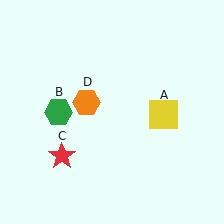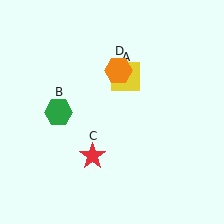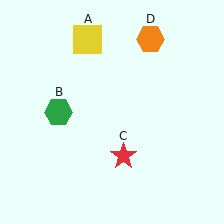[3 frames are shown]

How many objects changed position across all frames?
3 objects changed position: yellow square (object A), red star (object C), orange hexagon (object D).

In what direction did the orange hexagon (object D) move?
The orange hexagon (object D) moved up and to the right.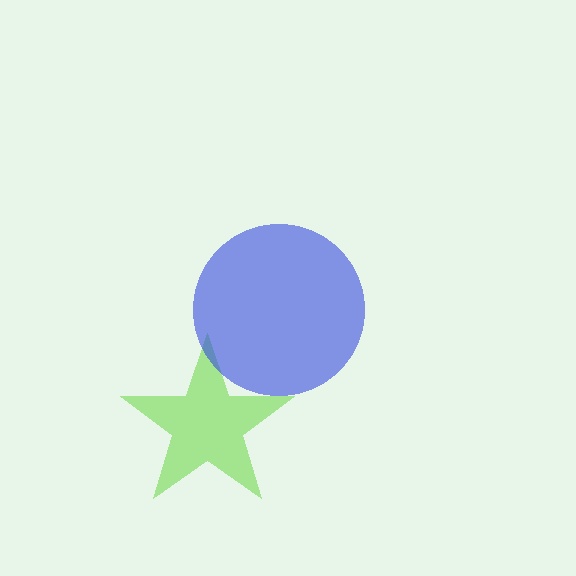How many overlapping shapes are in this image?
There are 2 overlapping shapes in the image.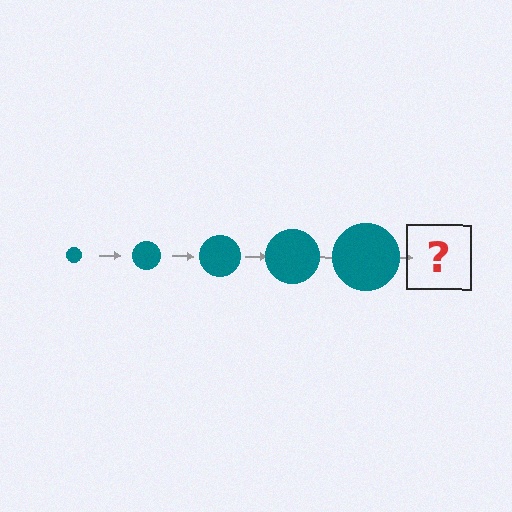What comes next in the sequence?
The next element should be a teal circle, larger than the previous one.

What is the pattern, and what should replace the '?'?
The pattern is that the circle gets progressively larger each step. The '?' should be a teal circle, larger than the previous one.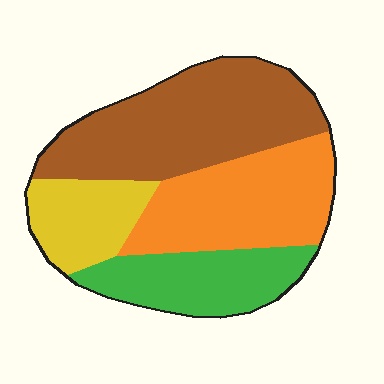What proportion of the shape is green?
Green covers roughly 20% of the shape.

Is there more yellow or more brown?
Brown.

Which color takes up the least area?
Yellow, at roughly 15%.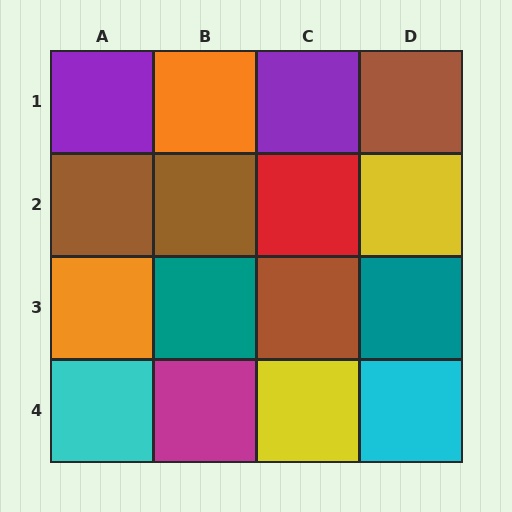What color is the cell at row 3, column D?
Teal.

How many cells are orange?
2 cells are orange.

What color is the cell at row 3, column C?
Brown.